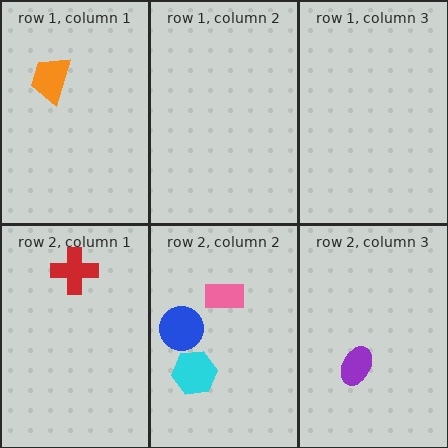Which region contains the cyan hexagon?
The row 2, column 2 region.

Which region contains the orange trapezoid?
The row 1, column 1 region.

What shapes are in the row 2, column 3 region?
The purple ellipse.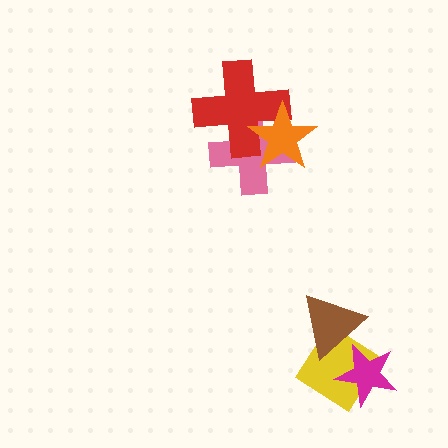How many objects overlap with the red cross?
2 objects overlap with the red cross.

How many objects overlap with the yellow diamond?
2 objects overlap with the yellow diamond.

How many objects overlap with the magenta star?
2 objects overlap with the magenta star.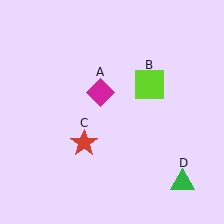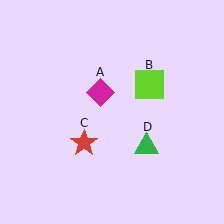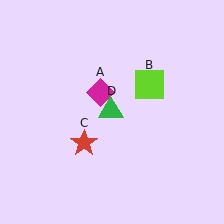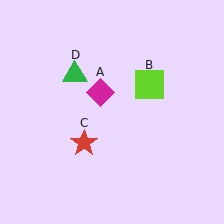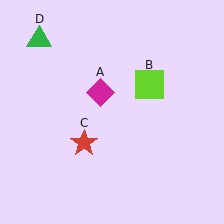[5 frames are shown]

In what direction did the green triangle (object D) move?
The green triangle (object D) moved up and to the left.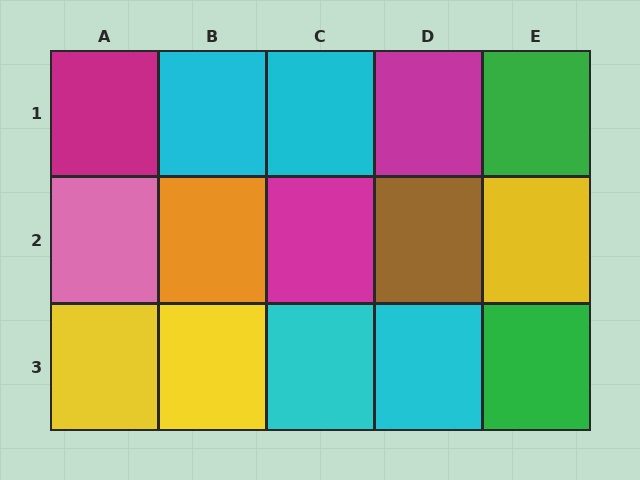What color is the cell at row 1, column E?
Green.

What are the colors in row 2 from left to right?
Pink, orange, magenta, brown, yellow.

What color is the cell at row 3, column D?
Cyan.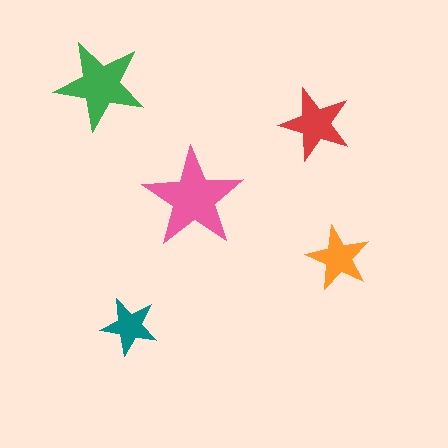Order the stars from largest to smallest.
the pink one, the green one, the red one, the orange one, the teal one.